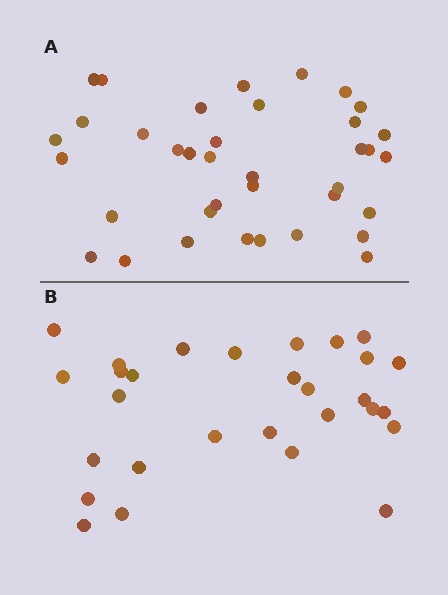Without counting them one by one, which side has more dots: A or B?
Region A (the top region) has more dots.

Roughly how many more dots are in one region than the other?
Region A has roughly 8 or so more dots than region B.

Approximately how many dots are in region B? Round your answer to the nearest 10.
About 30 dots. (The exact count is 29, which rounds to 30.)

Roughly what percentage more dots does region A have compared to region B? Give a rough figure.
About 30% more.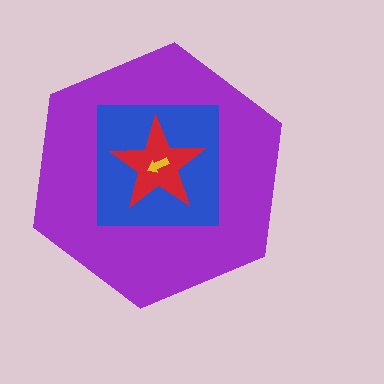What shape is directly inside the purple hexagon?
The blue square.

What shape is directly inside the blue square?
The red star.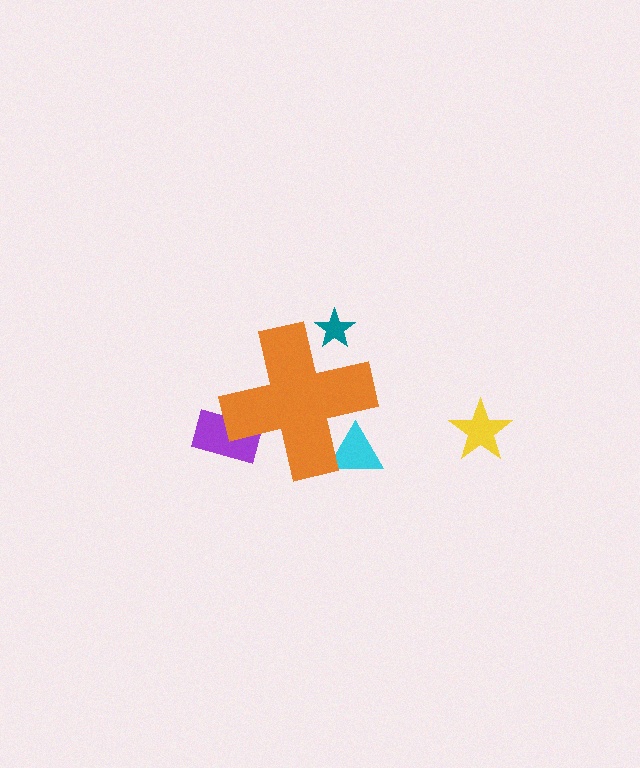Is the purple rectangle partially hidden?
Yes, the purple rectangle is partially hidden behind the orange cross.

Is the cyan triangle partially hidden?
Yes, the cyan triangle is partially hidden behind the orange cross.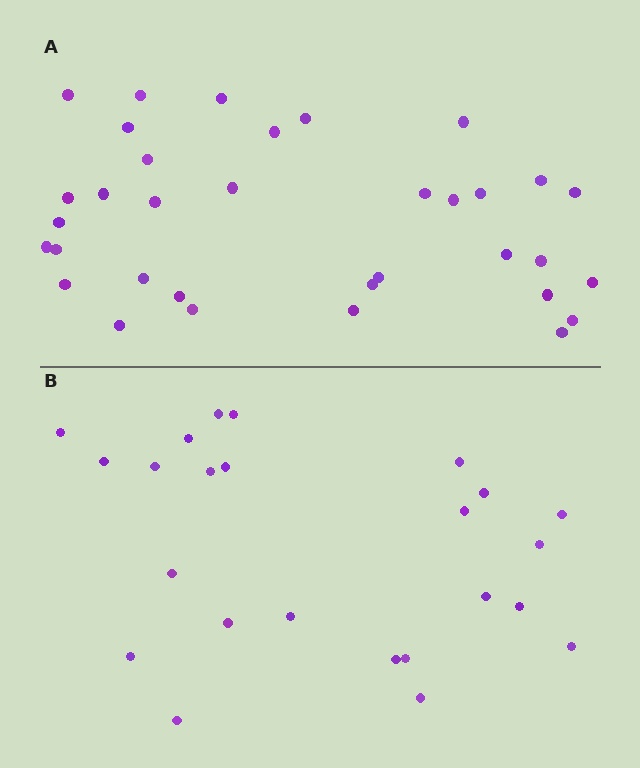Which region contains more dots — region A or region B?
Region A (the top region) has more dots.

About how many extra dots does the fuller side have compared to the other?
Region A has roughly 10 or so more dots than region B.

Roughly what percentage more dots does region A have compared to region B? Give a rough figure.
About 40% more.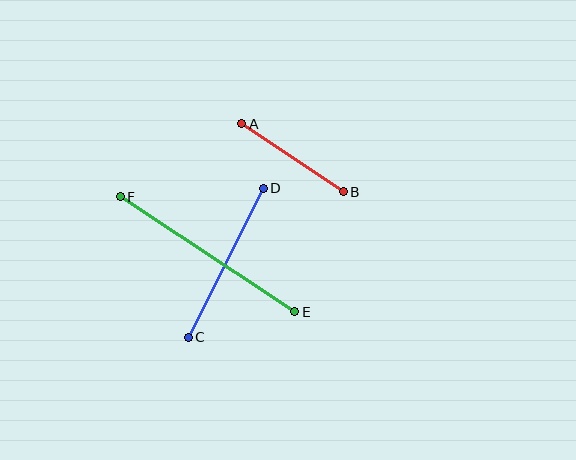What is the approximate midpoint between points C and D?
The midpoint is at approximately (226, 263) pixels.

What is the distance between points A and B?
The distance is approximately 122 pixels.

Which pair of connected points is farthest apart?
Points E and F are farthest apart.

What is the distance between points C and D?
The distance is approximately 167 pixels.